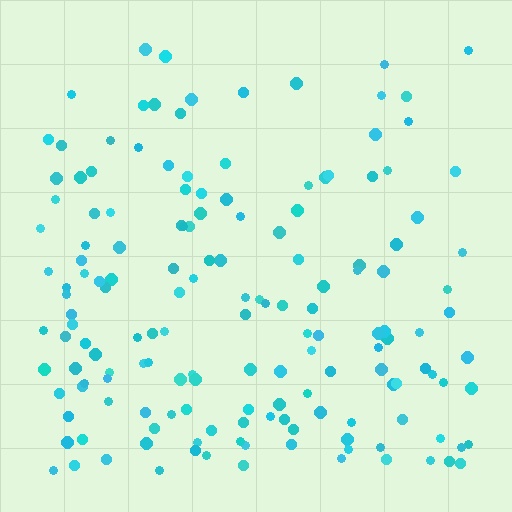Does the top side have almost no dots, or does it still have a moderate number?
Still a moderate number, just noticeably fewer than the bottom.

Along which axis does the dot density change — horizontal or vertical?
Vertical.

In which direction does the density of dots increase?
From top to bottom, with the bottom side densest.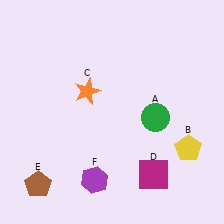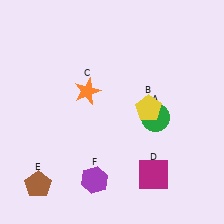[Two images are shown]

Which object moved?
The yellow pentagon (B) moved up.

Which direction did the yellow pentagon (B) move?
The yellow pentagon (B) moved up.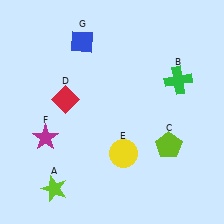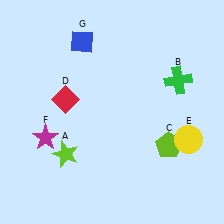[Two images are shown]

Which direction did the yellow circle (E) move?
The yellow circle (E) moved right.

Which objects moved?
The objects that moved are: the lime star (A), the yellow circle (E).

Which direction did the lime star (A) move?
The lime star (A) moved up.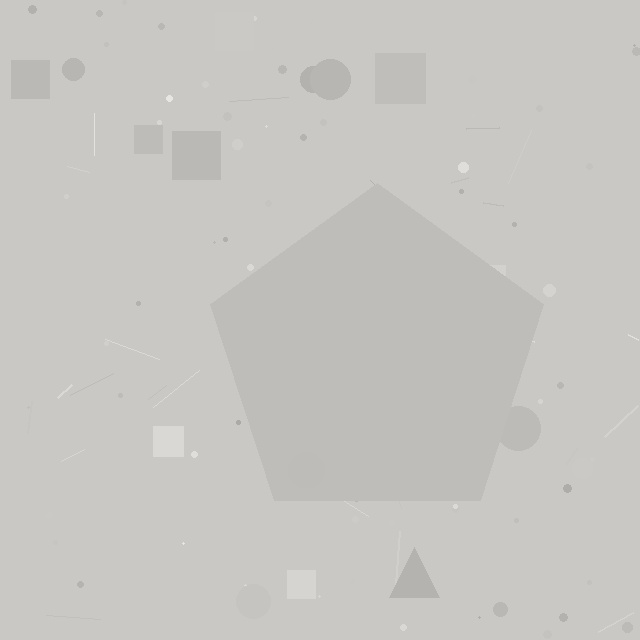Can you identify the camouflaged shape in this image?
The camouflaged shape is a pentagon.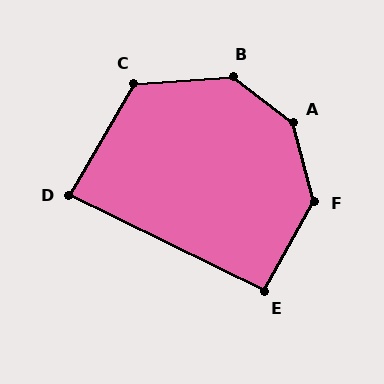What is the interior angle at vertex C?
Approximately 124 degrees (obtuse).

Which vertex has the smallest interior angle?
D, at approximately 86 degrees.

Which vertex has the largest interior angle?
A, at approximately 142 degrees.